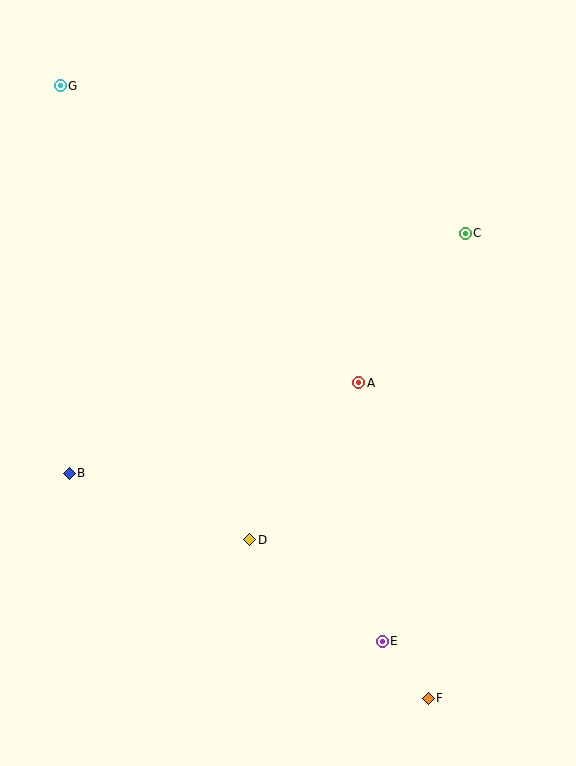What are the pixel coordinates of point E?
Point E is at (382, 641).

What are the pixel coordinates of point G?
Point G is at (60, 86).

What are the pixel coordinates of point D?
Point D is at (250, 540).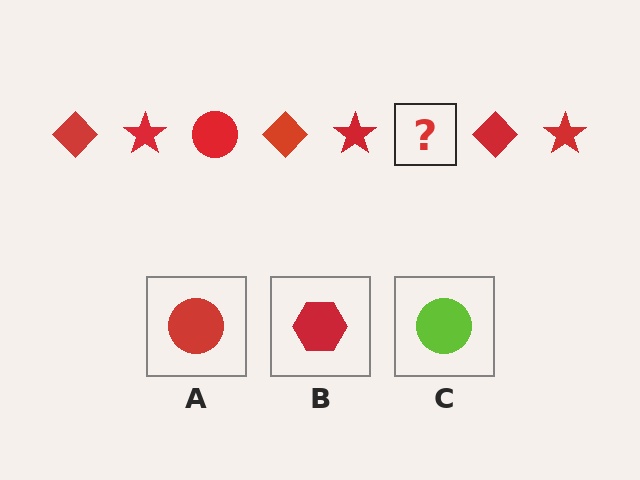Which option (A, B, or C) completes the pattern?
A.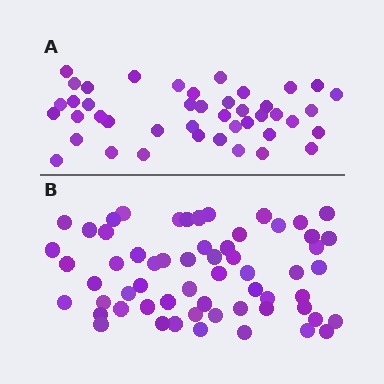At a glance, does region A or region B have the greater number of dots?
Region B (the bottom region) has more dots.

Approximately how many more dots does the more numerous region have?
Region B has approximately 15 more dots than region A.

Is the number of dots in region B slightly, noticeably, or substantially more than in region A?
Region B has noticeably more, but not dramatically so. The ratio is roughly 1.4 to 1.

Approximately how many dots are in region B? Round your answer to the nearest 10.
About 60 dots.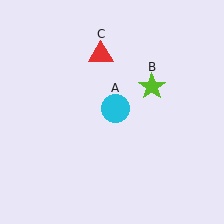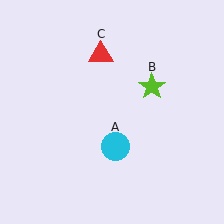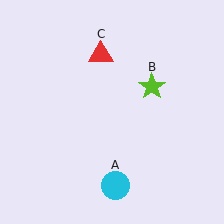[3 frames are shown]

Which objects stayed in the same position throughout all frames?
Lime star (object B) and red triangle (object C) remained stationary.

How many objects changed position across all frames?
1 object changed position: cyan circle (object A).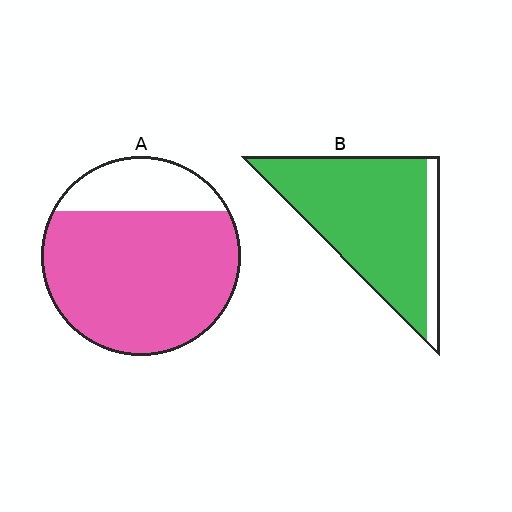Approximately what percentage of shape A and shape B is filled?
A is approximately 80% and B is approximately 85%.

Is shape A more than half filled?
Yes.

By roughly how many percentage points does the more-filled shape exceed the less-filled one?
By roughly 10 percentage points (B over A).